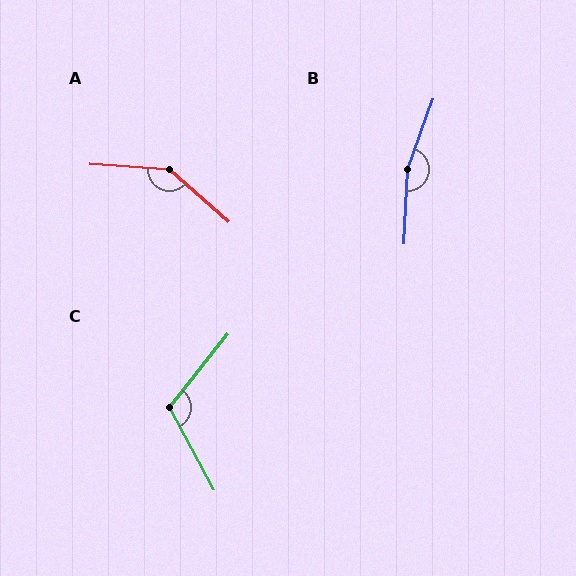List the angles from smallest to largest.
C (113°), A (143°), B (163°).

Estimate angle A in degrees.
Approximately 143 degrees.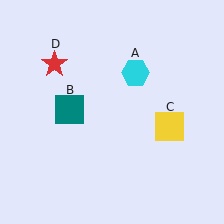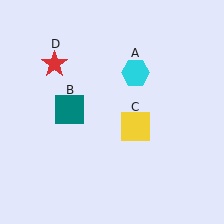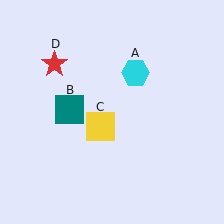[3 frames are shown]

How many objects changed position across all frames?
1 object changed position: yellow square (object C).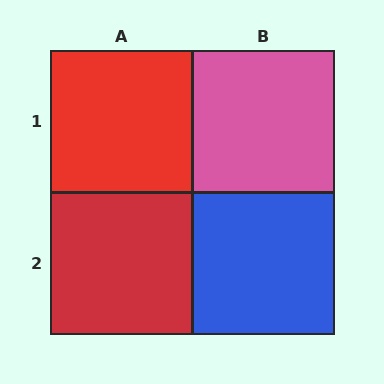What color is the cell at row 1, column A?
Red.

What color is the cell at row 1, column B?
Pink.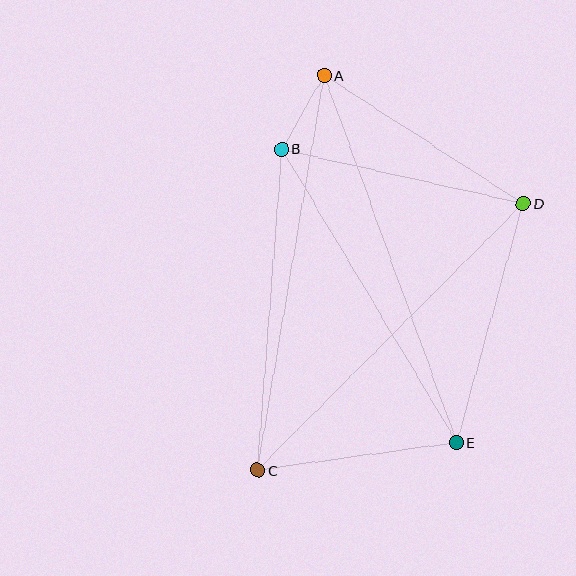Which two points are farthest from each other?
Points A and C are farthest from each other.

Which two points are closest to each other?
Points A and B are closest to each other.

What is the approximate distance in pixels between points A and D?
The distance between A and D is approximately 237 pixels.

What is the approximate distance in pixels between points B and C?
The distance between B and C is approximately 322 pixels.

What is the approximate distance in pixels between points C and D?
The distance between C and D is approximately 377 pixels.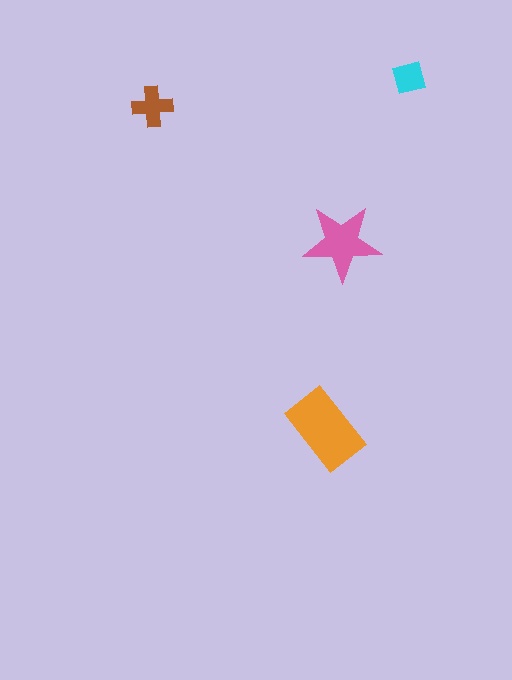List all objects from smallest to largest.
The cyan diamond, the brown cross, the pink star, the orange rectangle.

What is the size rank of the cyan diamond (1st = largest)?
4th.